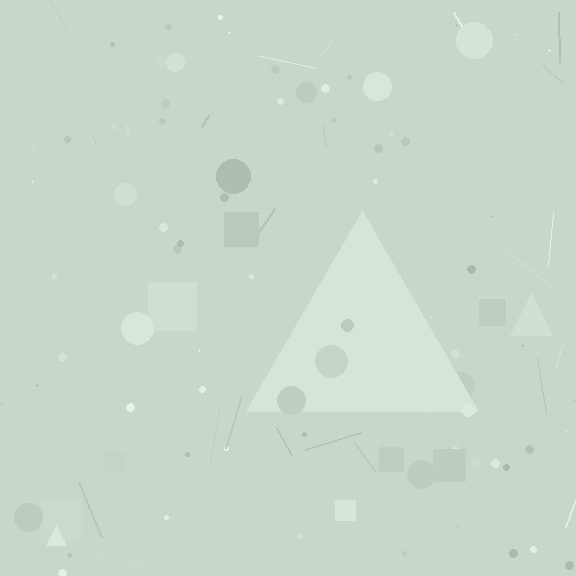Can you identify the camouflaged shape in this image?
The camouflaged shape is a triangle.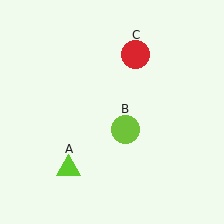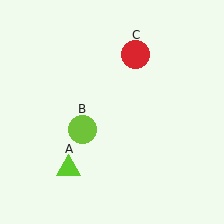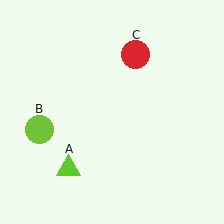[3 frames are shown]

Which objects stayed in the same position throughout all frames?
Lime triangle (object A) and red circle (object C) remained stationary.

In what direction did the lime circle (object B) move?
The lime circle (object B) moved left.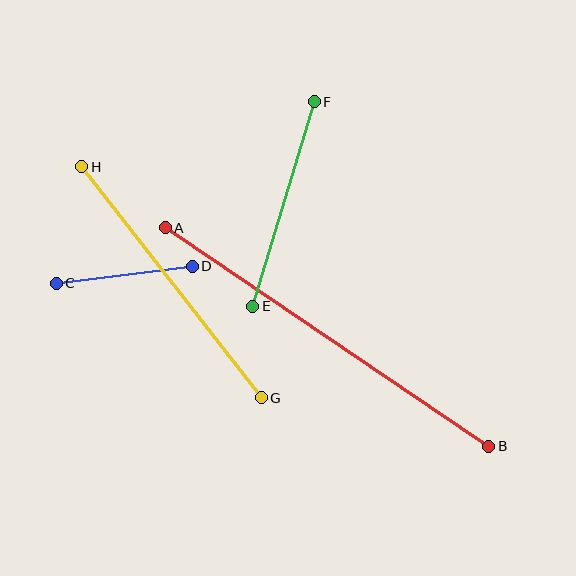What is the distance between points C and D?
The distance is approximately 137 pixels.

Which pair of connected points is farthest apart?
Points A and B are farthest apart.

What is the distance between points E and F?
The distance is approximately 213 pixels.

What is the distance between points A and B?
The distance is approximately 391 pixels.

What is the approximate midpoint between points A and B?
The midpoint is at approximately (327, 337) pixels.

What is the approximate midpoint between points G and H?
The midpoint is at approximately (171, 282) pixels.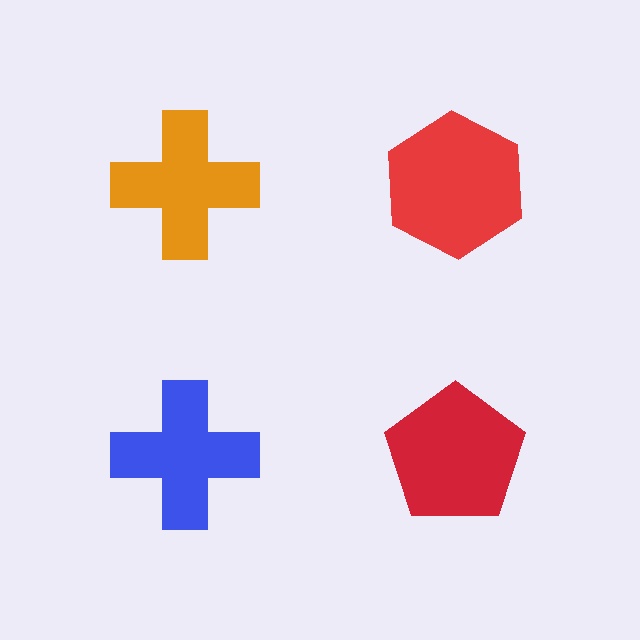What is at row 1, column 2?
A red hexagon.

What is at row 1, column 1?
An orange cross.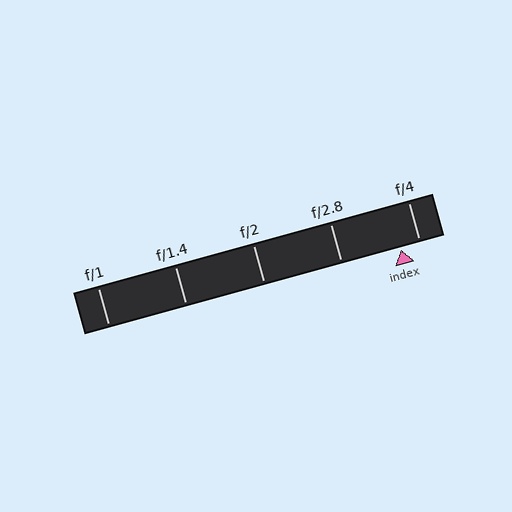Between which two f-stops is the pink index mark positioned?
The index mark is between f/2.8 and f/4.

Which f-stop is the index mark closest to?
The index mark is closest to f/4.